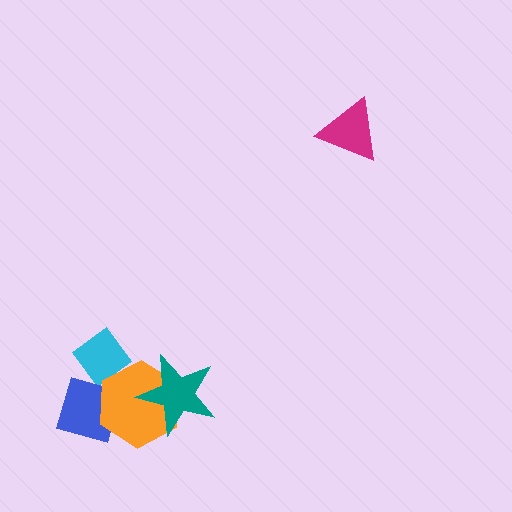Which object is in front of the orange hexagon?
The teal star is in front of the orange hexagon.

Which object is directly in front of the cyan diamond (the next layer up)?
The blue diamond is directly in front of the cyan diamond.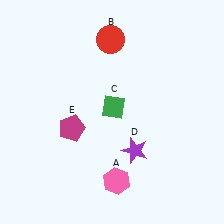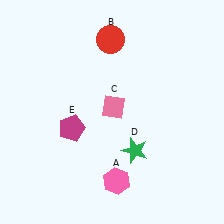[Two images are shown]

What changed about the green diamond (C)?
In Image 1, C is green. In Image 2, it changed to pink.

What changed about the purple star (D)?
In Image 1, D is purple. In Image 2, it changed to green.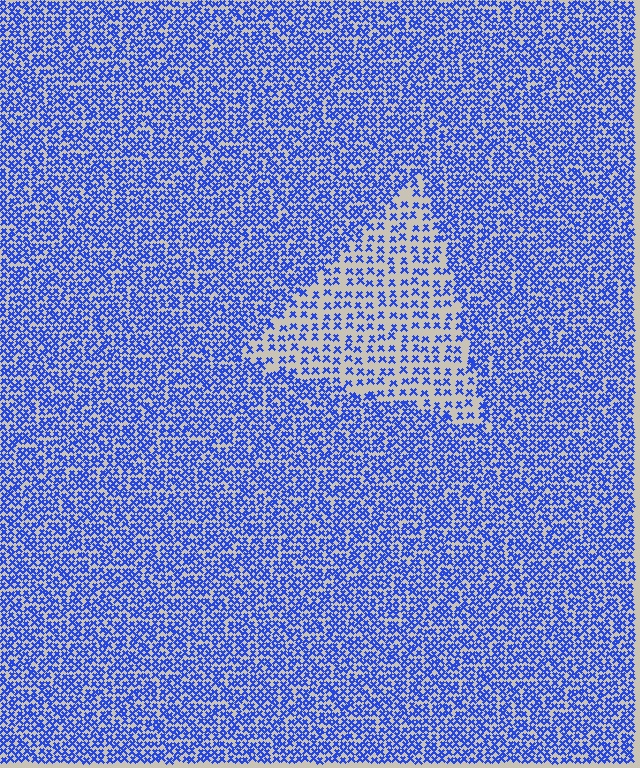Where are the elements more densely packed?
The elements are more densely packed outside the triangle boundary.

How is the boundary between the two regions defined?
The boundary is defined by a change in element density (approximately 2.1x ratio). All elements are the same color, size, and shape.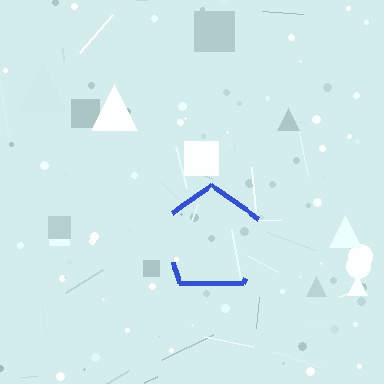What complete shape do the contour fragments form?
The contour fragments form a pentagon.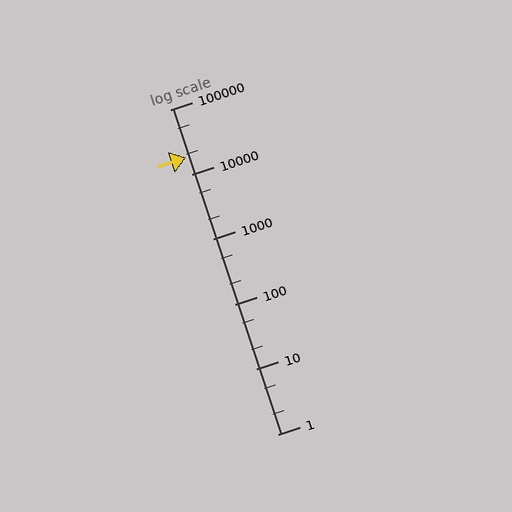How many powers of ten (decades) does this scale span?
The scale spans 5 decades, from 1 to 100000.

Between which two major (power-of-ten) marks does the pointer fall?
The pointer is between 10000 and 100000.